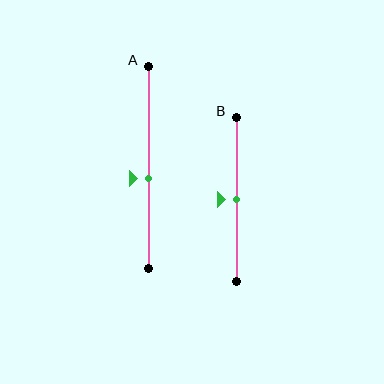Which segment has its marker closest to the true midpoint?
Segment B has its marker closest to the true midpoint.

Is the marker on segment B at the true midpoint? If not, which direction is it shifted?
Yes, the marker on segment B is at the true midpoint.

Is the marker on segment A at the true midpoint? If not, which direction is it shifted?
No, the marker on segment A is shifted downward by about 5% of the segment length.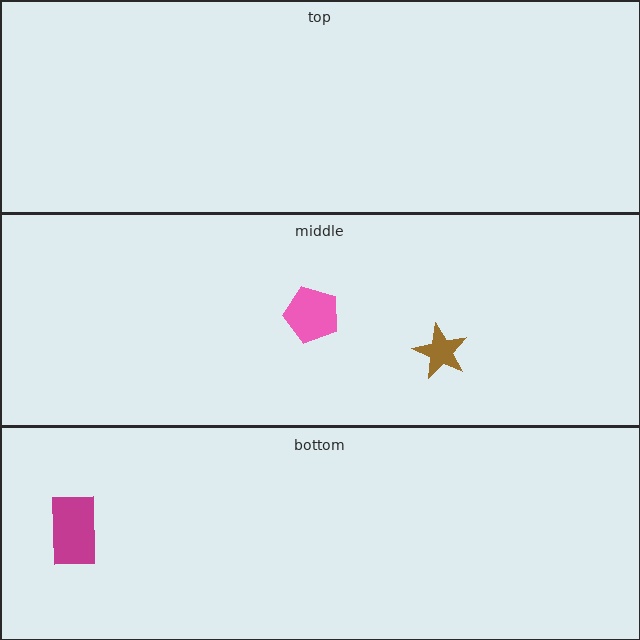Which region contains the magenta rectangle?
The bottom region.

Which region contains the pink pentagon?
The middle region.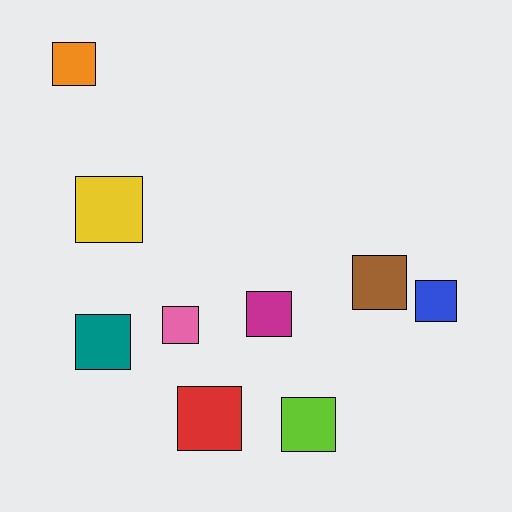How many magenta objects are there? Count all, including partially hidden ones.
There is 1 magenta object.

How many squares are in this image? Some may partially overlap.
There are 9 squares.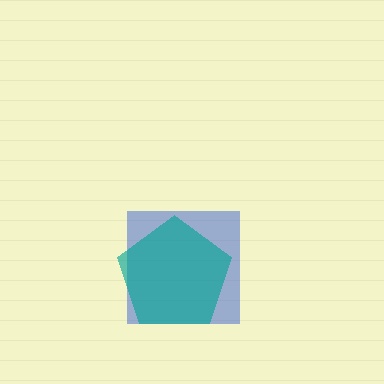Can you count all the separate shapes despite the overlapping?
Yes, there are 2 separate shapes.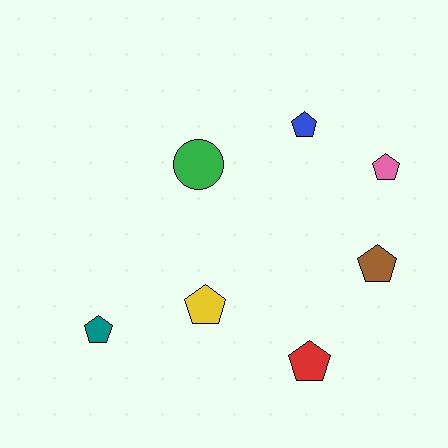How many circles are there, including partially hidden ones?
There is 1 circle.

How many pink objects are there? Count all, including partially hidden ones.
There is 1 pink object.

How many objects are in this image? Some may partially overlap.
There are 7 objects.